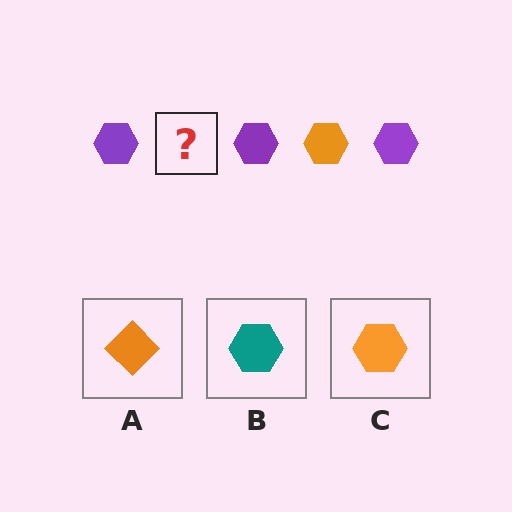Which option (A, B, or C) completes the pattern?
C.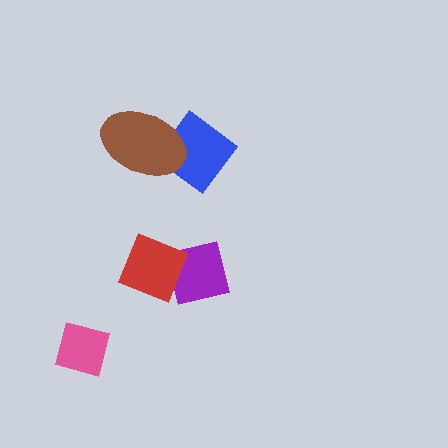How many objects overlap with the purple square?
1 object overlaps with the purple square.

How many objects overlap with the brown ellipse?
1 object overlaps with the brown ellipse.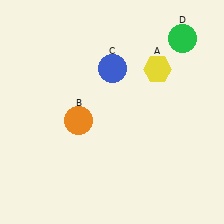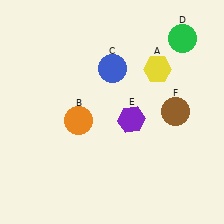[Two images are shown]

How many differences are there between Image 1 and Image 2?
There are 2 differences between the two images.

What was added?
A purple hexagon (E), a brown circle (F) were added in Image 2.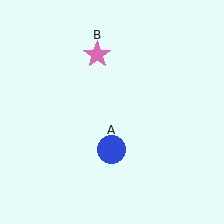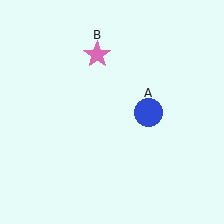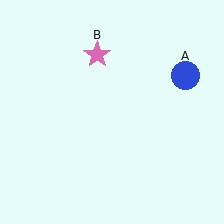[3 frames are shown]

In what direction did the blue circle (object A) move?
The blue circle (object A) moved up and to the right.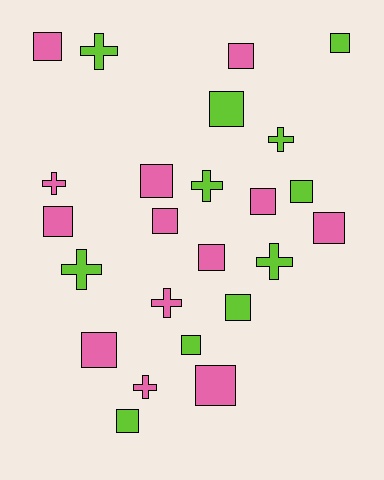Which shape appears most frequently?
Square, with 16 objects.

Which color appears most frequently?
Pink, with 13 objects.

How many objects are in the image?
There are 24 objects.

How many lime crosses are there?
There are 5 lime crosses.